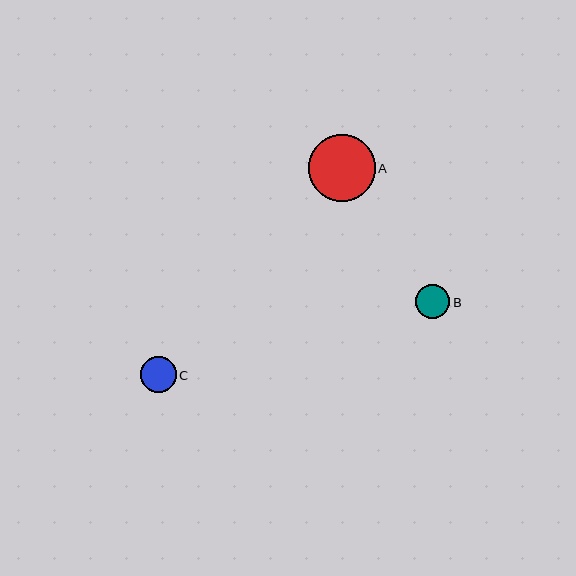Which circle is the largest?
Circle A is the largest with a size of approximately 67 pixels.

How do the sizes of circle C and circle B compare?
Circle C and circle B are approximately the same size.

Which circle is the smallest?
Circle B is the smallest with a size of approximately 35 pixels.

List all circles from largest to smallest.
From largest to smallest: A, C, B.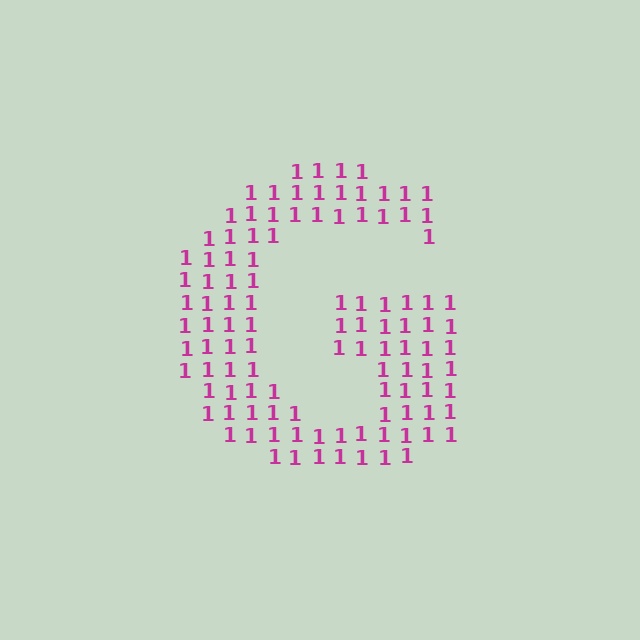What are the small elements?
The small elements are digit 1's.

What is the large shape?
The large shape is the letter G.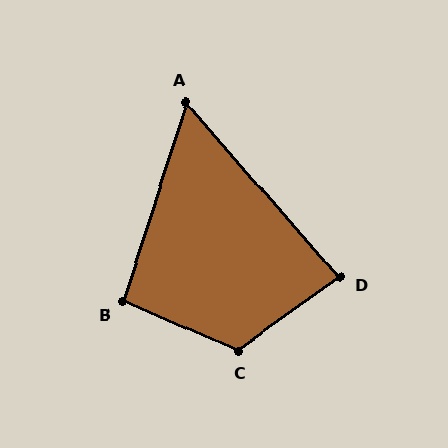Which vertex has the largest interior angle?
C, at approximately 121 degrees.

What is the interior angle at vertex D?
Approximately 84 degrees (acute).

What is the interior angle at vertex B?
Approximately 96 degrees (obtuse).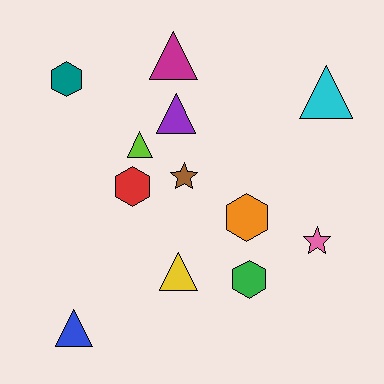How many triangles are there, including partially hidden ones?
There are 6 triangles.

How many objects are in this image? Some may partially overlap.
There are 12 objects.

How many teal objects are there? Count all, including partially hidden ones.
There is 1 teal object.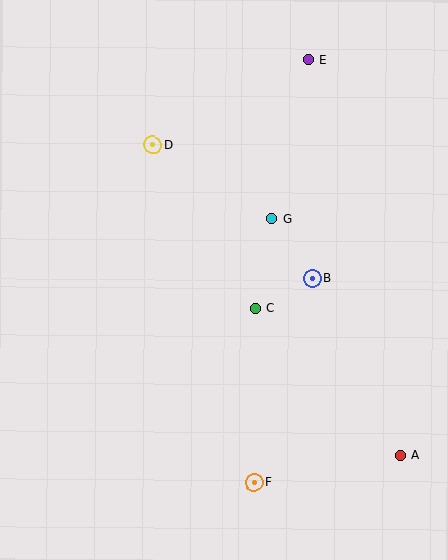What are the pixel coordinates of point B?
Point B is at (312, 278).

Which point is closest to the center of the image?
Point C at (255, 309) is closest to the center.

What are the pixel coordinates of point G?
Point G is at (272, 219).